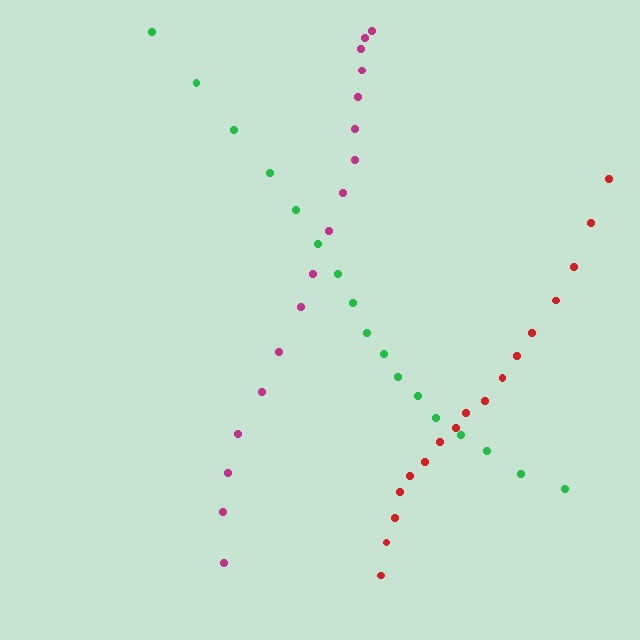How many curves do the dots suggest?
There are 3 distinct paths.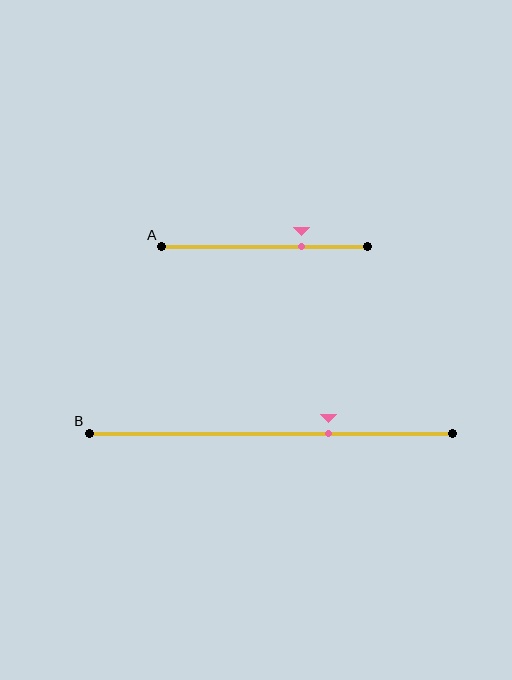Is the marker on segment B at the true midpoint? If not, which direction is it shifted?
No, the marker on segment B is shifted to the right by about 16% of the segment length.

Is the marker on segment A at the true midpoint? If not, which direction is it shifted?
No, the marker on segment A is shifted to the right by about 18% of the segment length.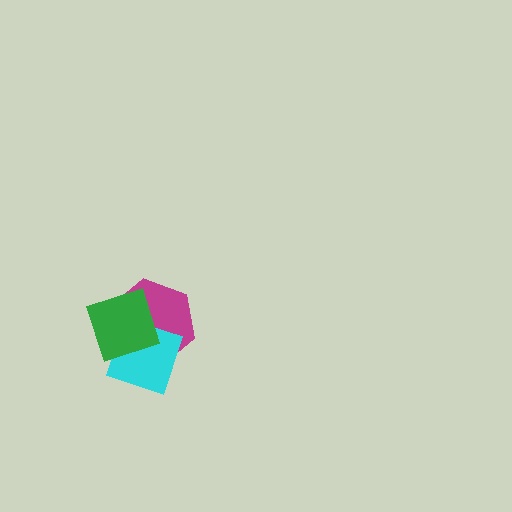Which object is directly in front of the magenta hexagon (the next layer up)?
The cyan square is directly in front of the magenta hexagon.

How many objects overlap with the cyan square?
2 objects overlap with the cyan square.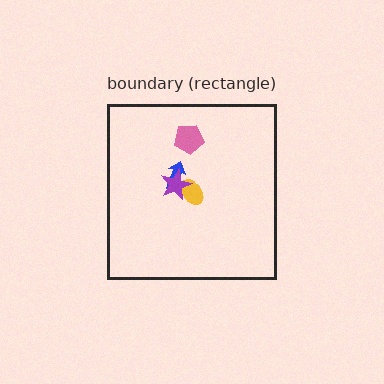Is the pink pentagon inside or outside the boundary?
Inside.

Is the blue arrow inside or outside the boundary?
Inside.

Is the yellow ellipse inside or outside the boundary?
Inside.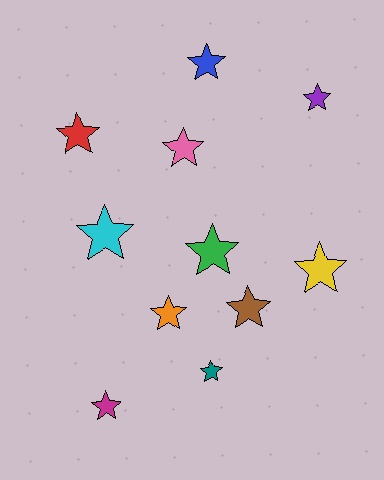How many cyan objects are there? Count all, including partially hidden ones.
There is 1 cyan object.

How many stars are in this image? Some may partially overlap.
There are 11 stars.